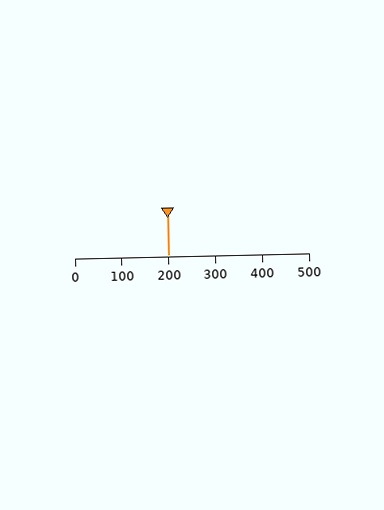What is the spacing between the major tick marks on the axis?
The major ticks are spaced 100 apart.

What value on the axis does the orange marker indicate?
The marker indicates approximately 200.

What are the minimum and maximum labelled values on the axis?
The axis runs from 0 to 500.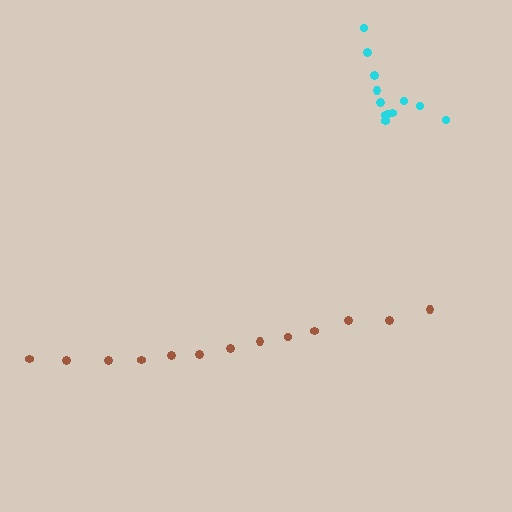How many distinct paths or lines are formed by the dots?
There are 2 distinct paths.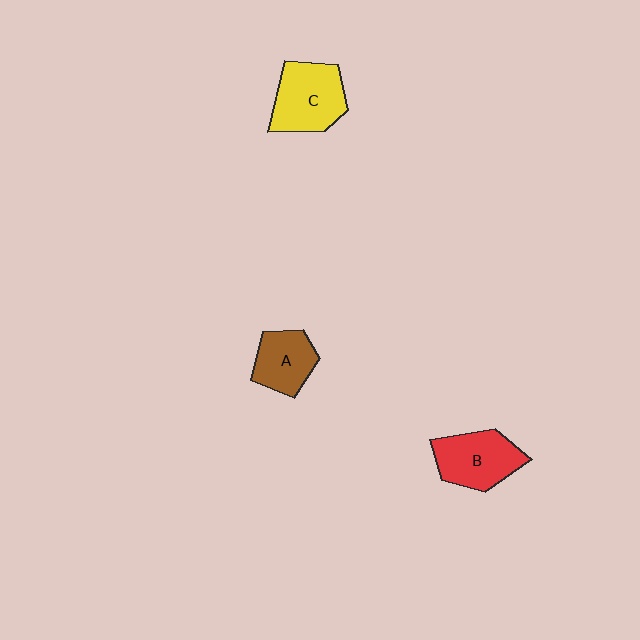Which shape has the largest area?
Shape C (yellow).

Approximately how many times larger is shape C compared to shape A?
Approximately 1.4 times.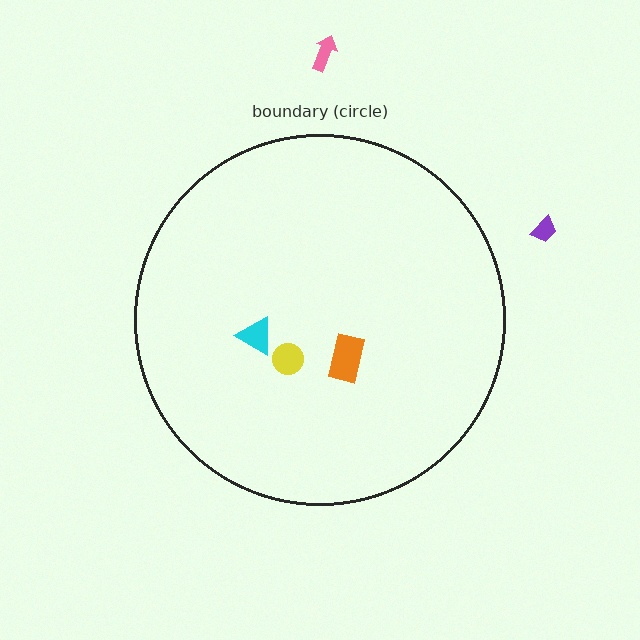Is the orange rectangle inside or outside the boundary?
Inside.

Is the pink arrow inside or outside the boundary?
Outside.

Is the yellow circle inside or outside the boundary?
Inside.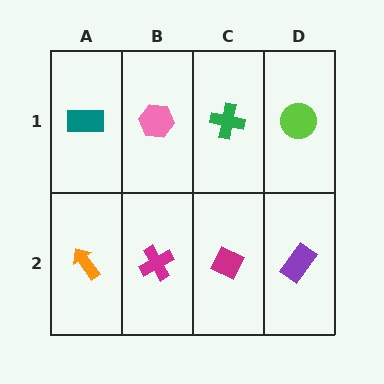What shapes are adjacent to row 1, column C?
A magenta diamond (row 2, column C), a pink hexagon (row 1, column B), a lime circle (row 1, column D).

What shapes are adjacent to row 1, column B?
A magenta cross (row 2, column B), a teal rectangle (row 1, column A), a green cross (row 1, column C).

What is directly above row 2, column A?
A teal rectangle.